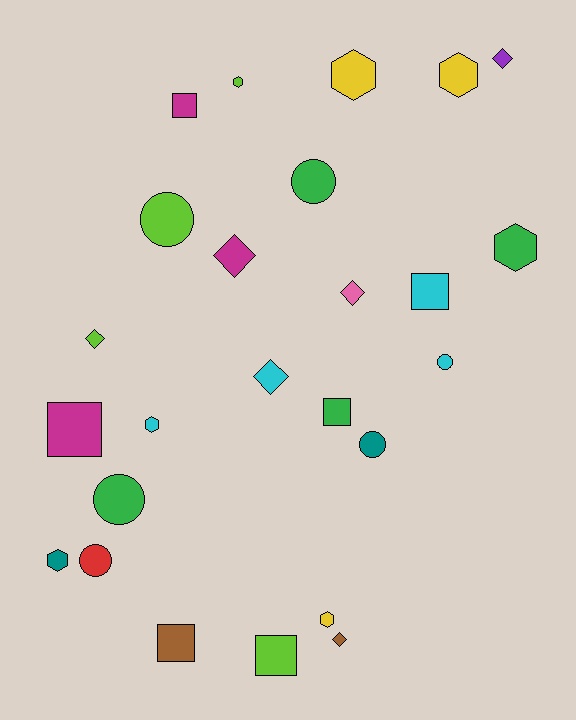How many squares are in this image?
There are 6 squares.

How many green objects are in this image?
There are 4 green objects.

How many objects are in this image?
There are 25 objects.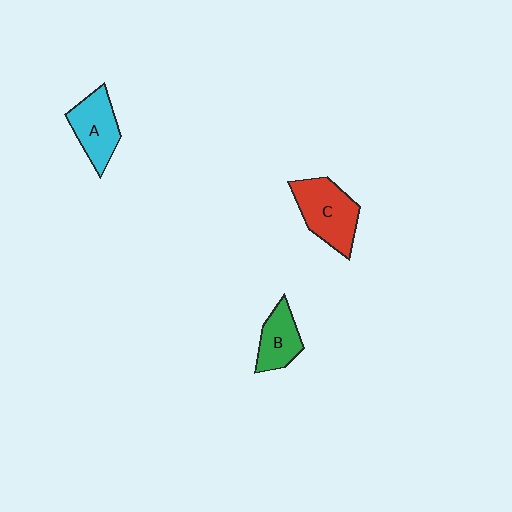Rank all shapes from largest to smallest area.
From largest to smallest: C (red), A (cyan), B (green).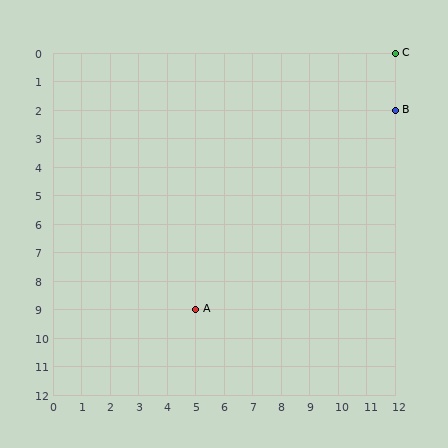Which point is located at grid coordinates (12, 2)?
Point B is at (12, 2).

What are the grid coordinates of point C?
Point C is at grid coordinates (12, 0).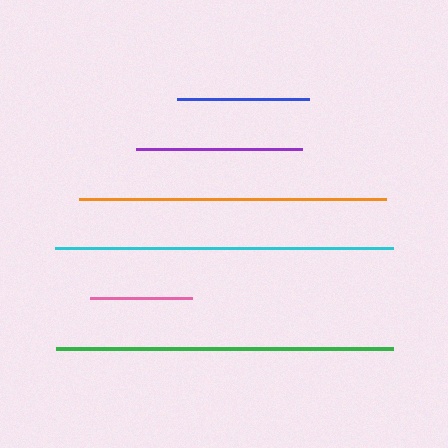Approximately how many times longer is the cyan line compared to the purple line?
The cyan line is approximately 2.0 times the length of the purple line.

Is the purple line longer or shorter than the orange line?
The orange line is longer than the purple line.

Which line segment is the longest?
The cyan line is the longest at approximately 338 pixels.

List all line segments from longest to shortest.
From longest to shortest: cyan, green, orange, purple, blue, pink.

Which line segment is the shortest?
The pink line is the shortest at approximately 102 pixels.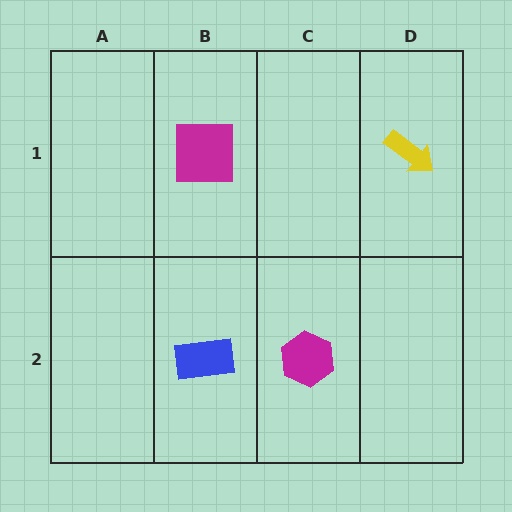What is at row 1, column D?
A yellow arrow.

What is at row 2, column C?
A magenta hexagon.